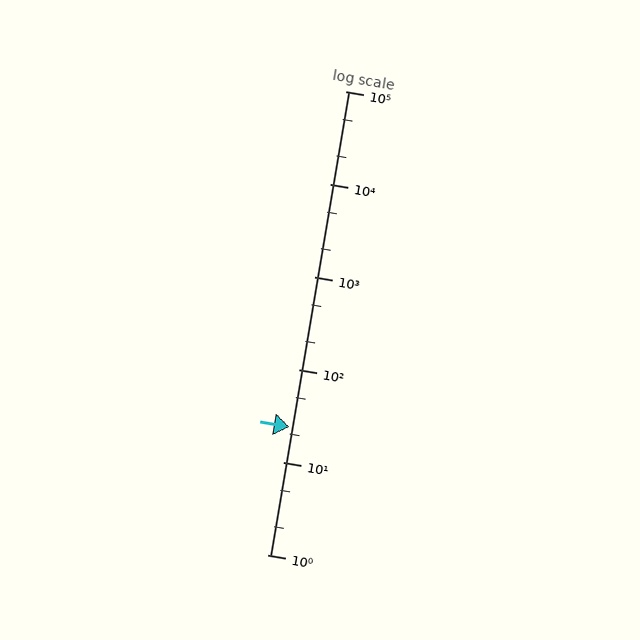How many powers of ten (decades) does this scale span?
The scale spans 5 decades, from 1 to 100000.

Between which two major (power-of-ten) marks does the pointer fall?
The pointer is between 10 and 100.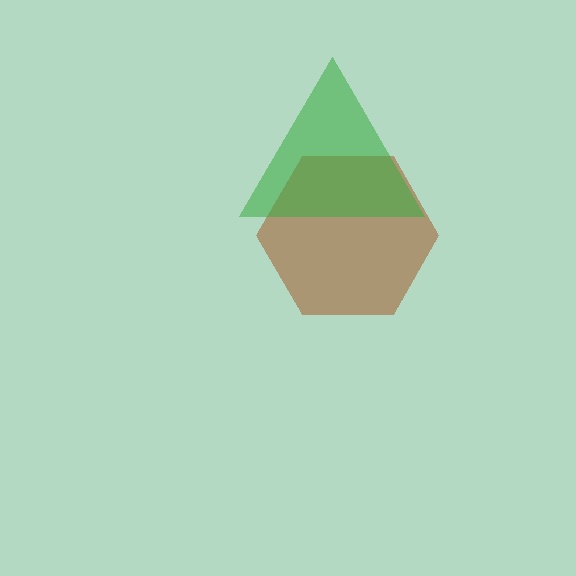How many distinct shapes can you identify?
There are 2 distinct shapes: a brown hexagon, a green triangle.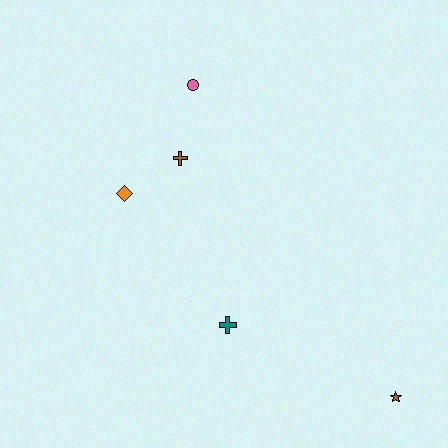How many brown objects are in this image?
There are 2 brown objects.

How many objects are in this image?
There are 5 objects.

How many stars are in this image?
There is 1 star.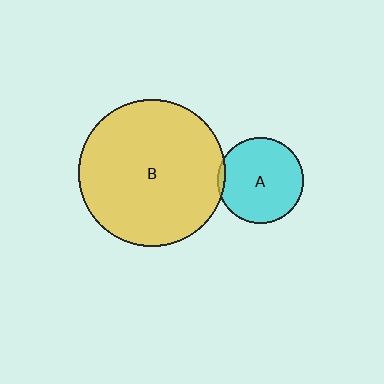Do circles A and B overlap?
Yes.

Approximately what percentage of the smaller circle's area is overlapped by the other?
Approximately 5%.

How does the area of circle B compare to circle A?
Approximately 2.9 times.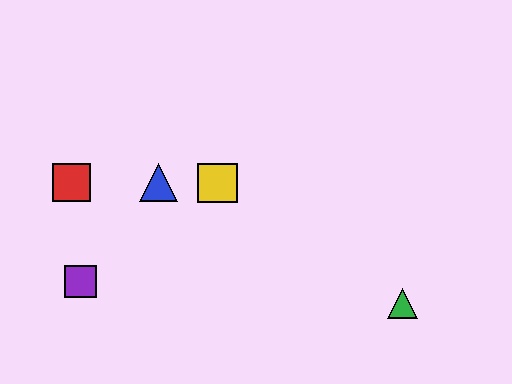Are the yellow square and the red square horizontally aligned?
Yes, both are at y≈183.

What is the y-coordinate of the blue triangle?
The blue triangle is at y≈183.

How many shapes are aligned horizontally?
3 shapes (the red square, the blue triangle, the yellow square) are aligned horizontally.